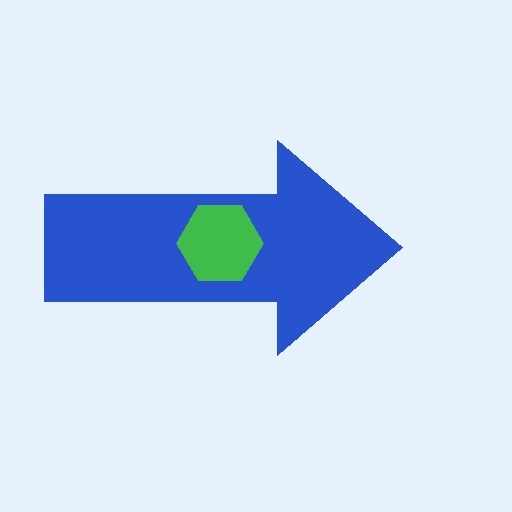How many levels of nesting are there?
2.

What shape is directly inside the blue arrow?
The green hexagon.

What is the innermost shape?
The green hexagon.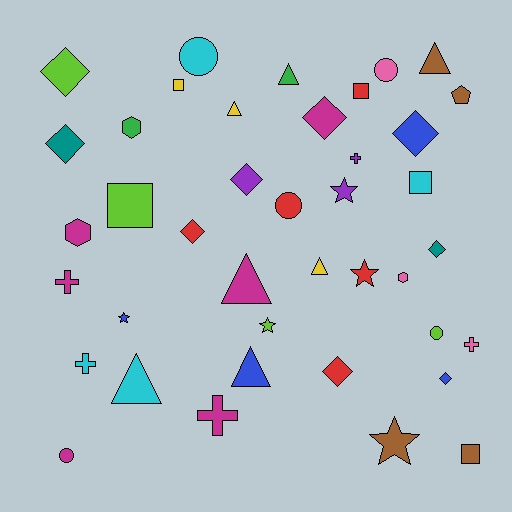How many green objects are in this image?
There are 2 green objects.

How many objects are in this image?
There are 40 objects.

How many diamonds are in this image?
There are 9 diamonds.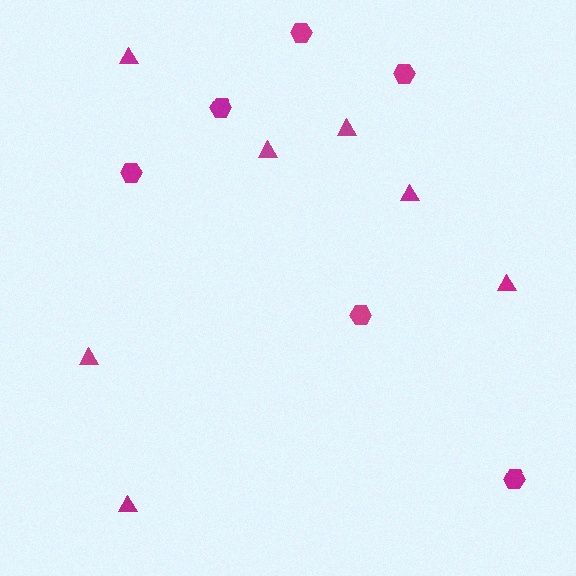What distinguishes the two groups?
There are 2 groups: one group of triangles (7) and one group of hexagons (6).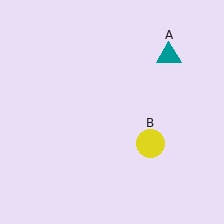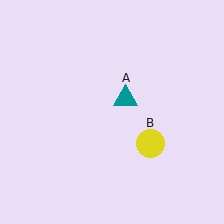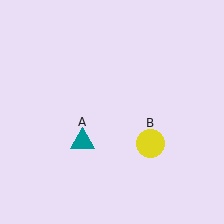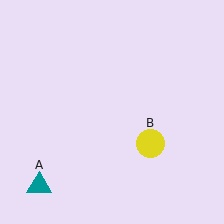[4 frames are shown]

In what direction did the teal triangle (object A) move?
The teal triangle (object A) moved down and to the left.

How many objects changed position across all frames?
1 object changed position: teal triangle (object A).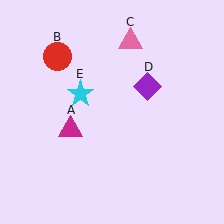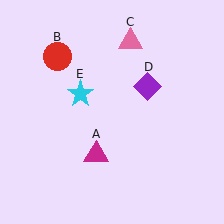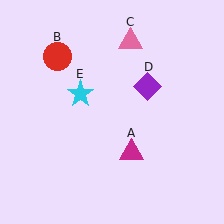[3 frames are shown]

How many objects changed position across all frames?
1 object changed position: magenta triangle (object A).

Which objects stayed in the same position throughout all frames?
Red circle (object B) and pink triangle (object C) and purple diamond (object D) and cyan star (object E) remained stationary.